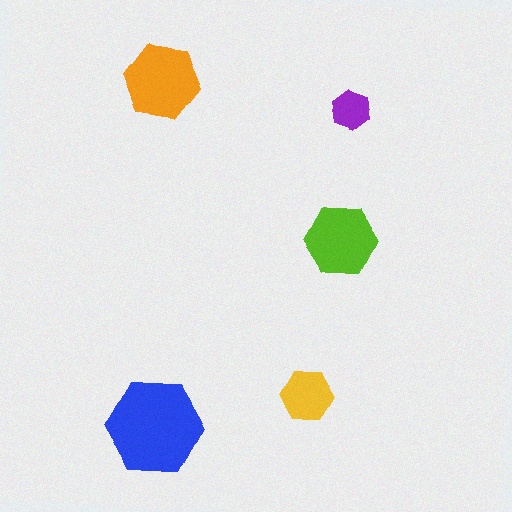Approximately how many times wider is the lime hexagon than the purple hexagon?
About 2 times wider.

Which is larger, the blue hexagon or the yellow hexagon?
The blue one.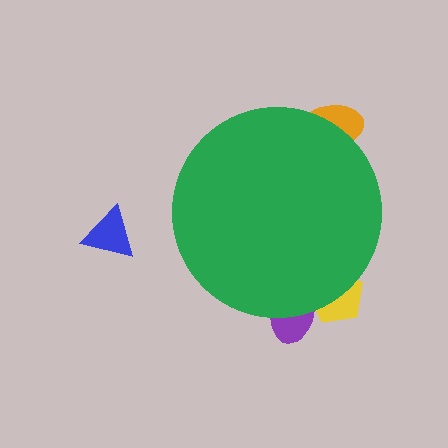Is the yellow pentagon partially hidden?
Yes, the yellow pentagon is partially hidden behind the green circle.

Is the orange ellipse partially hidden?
Yes, the orange ellipse is partially hidden behind the green circle.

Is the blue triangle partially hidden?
No, the blue triangle is fully visible.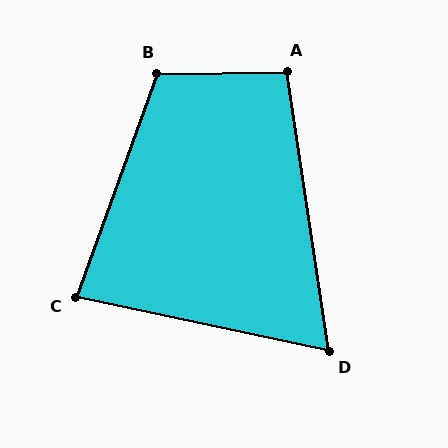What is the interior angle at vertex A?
Approximately 98 degrees (obtuse).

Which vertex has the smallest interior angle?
D, at approximately 69 degrees.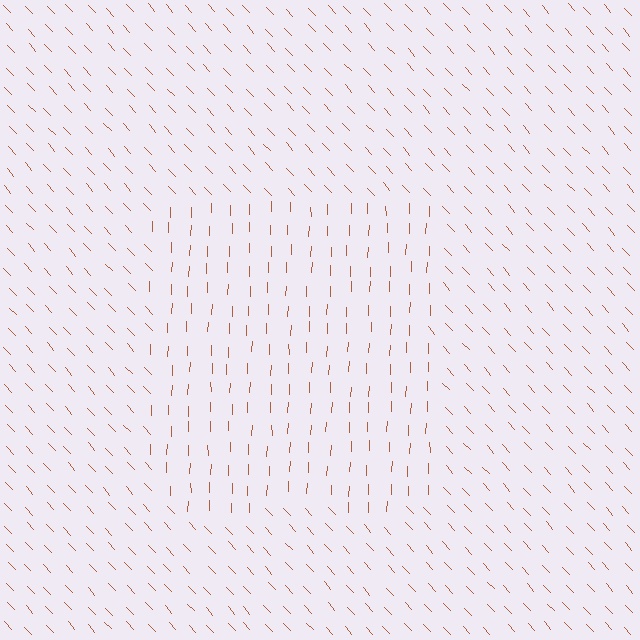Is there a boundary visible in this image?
Yes, there is a texture boundary formed by a change in line orientation.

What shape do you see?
I see a rectangle.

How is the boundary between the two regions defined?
The boundary is defined purely by a change in line orientation (approximately 45 degrees difference). All lines are the same color and thickness.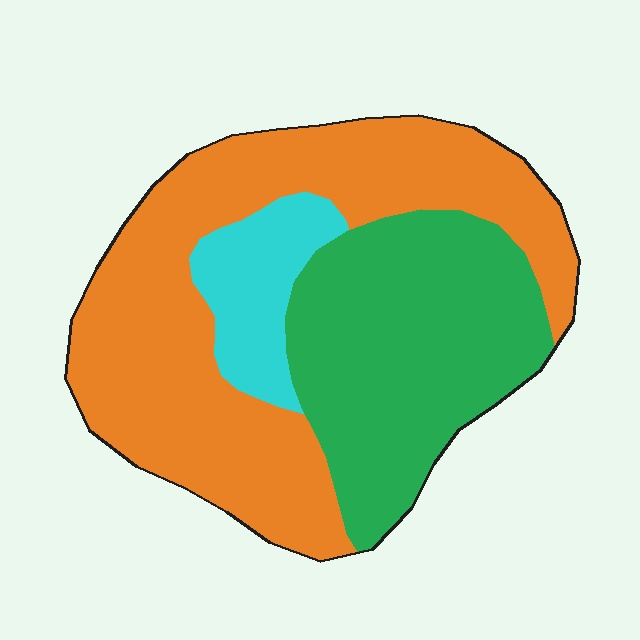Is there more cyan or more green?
Green.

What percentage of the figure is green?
Green covers about 35% of the figure.